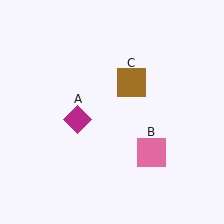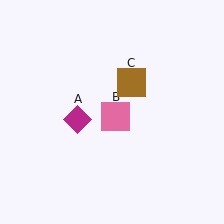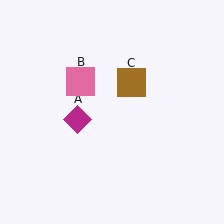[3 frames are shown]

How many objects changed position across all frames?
1 object changed position: pink square (object B).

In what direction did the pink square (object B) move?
The pink square (object B) moved up and to the left.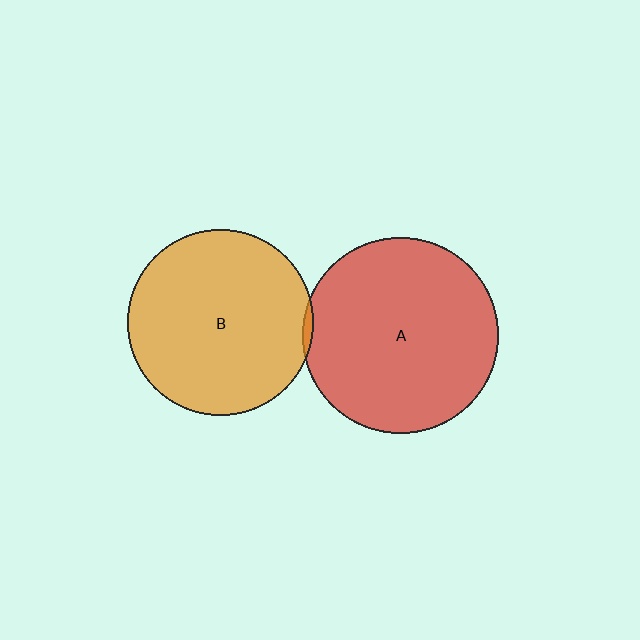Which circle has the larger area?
Circle A (red).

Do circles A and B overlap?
Yes.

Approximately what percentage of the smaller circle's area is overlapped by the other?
Approximately 5%.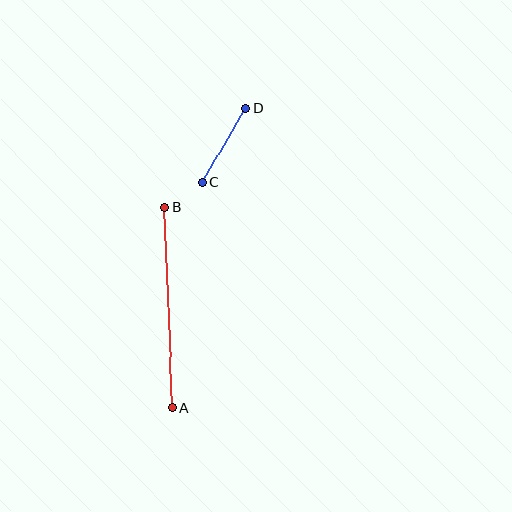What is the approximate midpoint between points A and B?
The midpoint is at approximately (169, 307) pixels.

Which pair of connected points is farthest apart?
Points A and B are farthest apart.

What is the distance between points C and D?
The distance is approximately 85 pixels.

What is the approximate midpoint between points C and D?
The midpoint is at approximately (224, 145) pixels.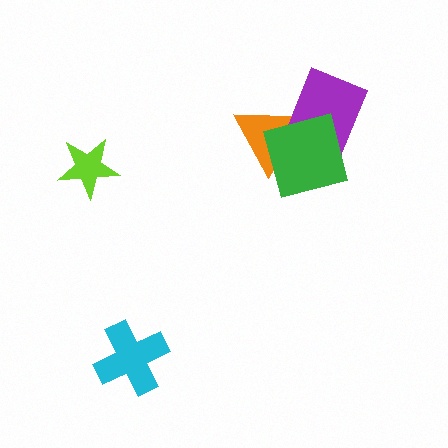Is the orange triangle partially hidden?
Yes, it is partially covered by another shape.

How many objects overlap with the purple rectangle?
2 objects overlap with the purple rectangle.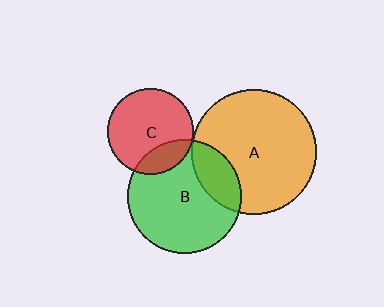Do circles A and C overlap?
Yes.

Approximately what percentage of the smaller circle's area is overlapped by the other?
Approximately 5%.